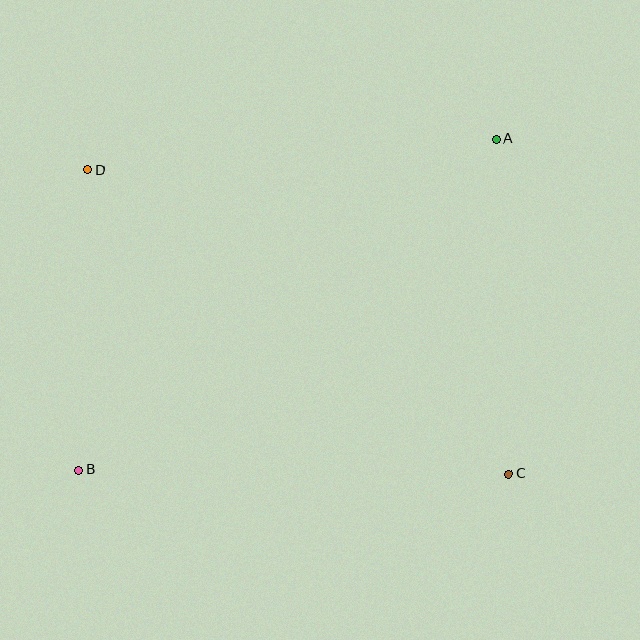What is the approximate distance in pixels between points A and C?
The distance between A and C is approximately 335 pixels.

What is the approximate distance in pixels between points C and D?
The distance between C and D is approximately 519 pixels.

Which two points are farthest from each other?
Points A and B are farthest from each other.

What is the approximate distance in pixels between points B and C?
The distance between B and C is approximately 430 pixels.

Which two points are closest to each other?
Points B and D are closest to each other.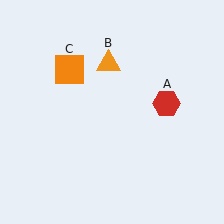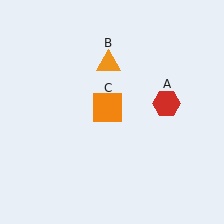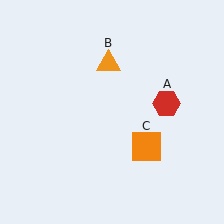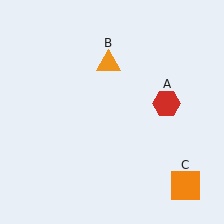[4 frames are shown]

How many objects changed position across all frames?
1 object changed position: orange square (object C).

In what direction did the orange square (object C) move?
The orange square (object C) moved down and to the right.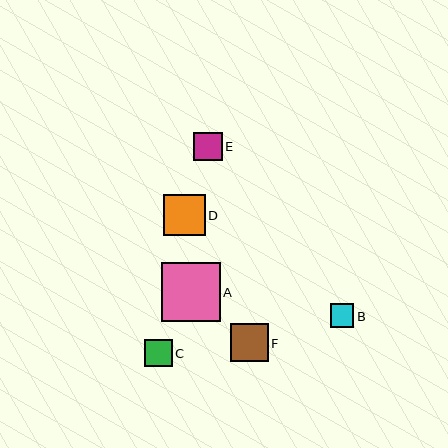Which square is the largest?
Square A is the largest with a size of approximately 59 pixels.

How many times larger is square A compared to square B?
Square A is approximately 2.5 times the size of square B.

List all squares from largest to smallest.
From largest to smallest: A, D, F, E, C, B.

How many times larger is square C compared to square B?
Square C is approximately 1.2 times the size of square B.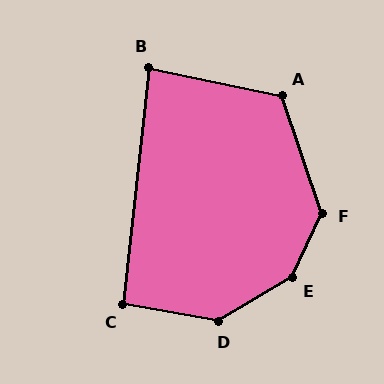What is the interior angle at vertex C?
Approximately 94 degrees (approximately right).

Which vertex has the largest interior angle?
E, at approximately 146 degrees.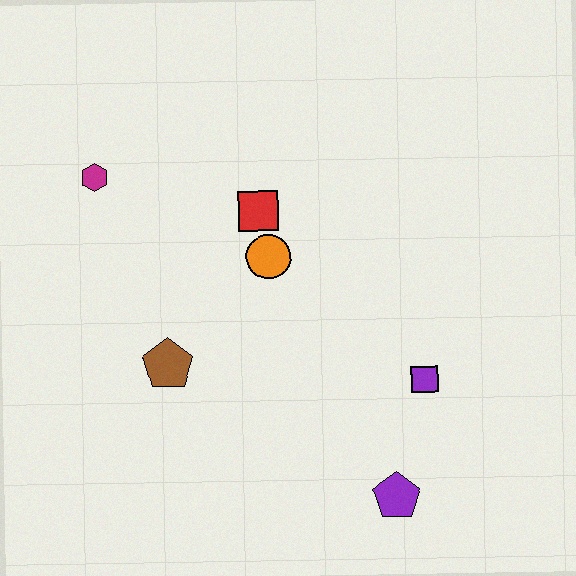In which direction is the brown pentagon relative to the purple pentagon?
The brown pentagon is to the left of the purple pentagon.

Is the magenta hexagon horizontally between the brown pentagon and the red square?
No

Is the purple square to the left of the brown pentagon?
No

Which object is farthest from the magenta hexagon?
The purple pentagon is farthest from the magenta hexagon.